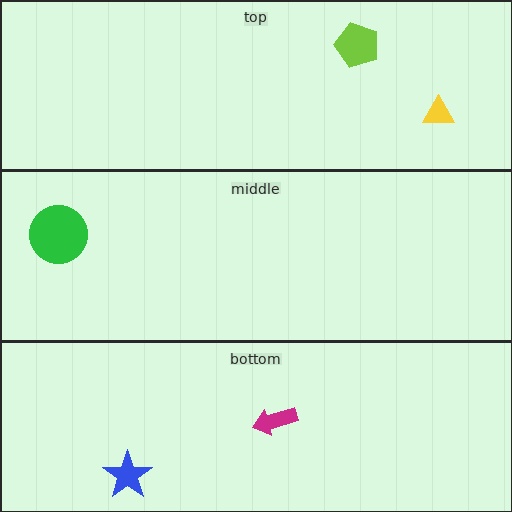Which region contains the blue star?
The bottom region.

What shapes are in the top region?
The yellow triangle, the lime pentagon.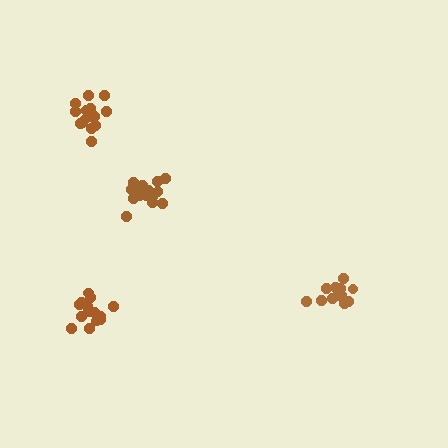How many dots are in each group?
Group 1: 18 dots, Group 2: 16 dots, Group 3: 14 dots, Group 4: 13 dots (61 total).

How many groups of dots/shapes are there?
There are 4 groups.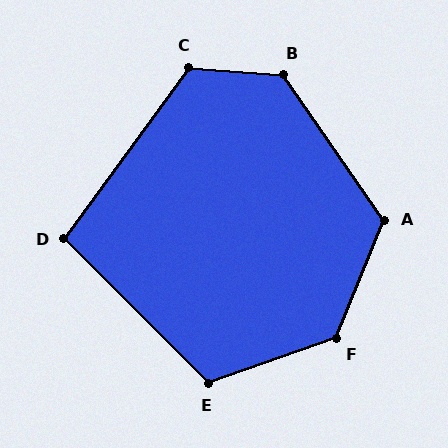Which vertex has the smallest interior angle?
D, at approximately 99 degrees.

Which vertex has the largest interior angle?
F, at approximately 132 degrees.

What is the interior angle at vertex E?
Approximately 115 degrees (obtuse).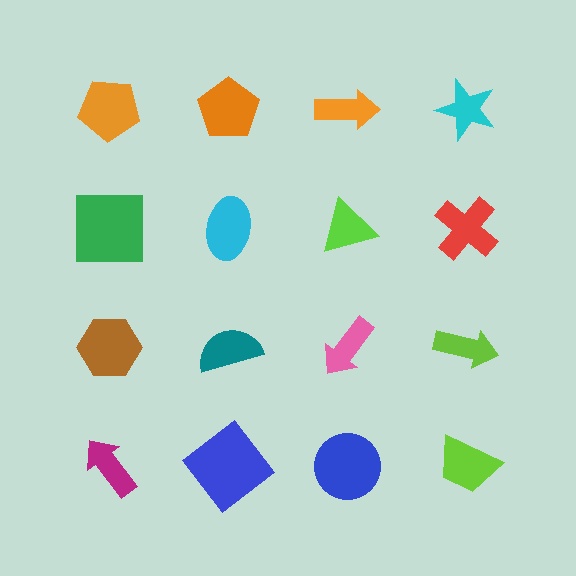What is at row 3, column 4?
A lime arrow.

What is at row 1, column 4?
A cyan star.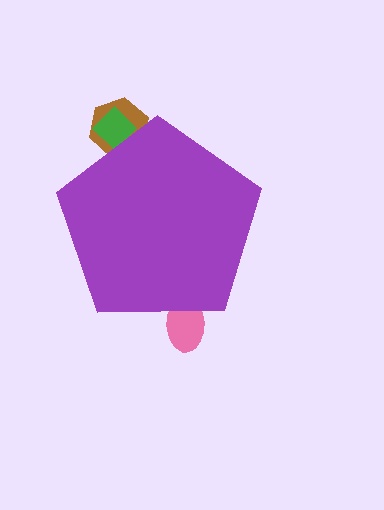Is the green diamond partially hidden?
Yes, the green diamond is partially hidden behind the purple pentagon.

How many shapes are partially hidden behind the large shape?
3 shapes are partially hidden.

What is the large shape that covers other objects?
A purple pentagon.